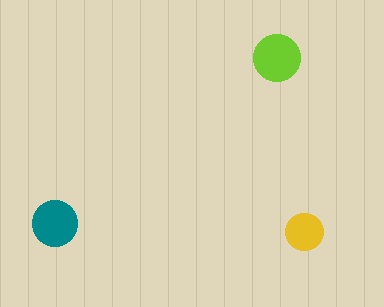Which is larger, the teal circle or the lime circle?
The lime one.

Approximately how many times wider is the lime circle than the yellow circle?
About 1.5 times wider.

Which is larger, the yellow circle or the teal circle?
The teal one.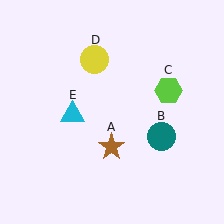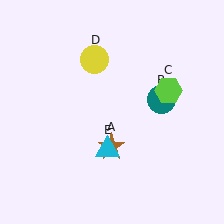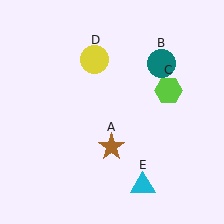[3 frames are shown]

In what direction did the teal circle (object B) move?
The teal circle (object B) moved up.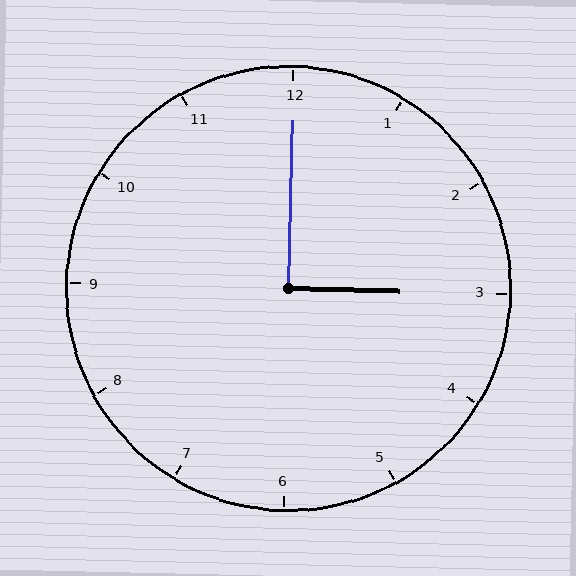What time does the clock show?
3:00.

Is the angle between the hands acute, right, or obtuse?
It is right.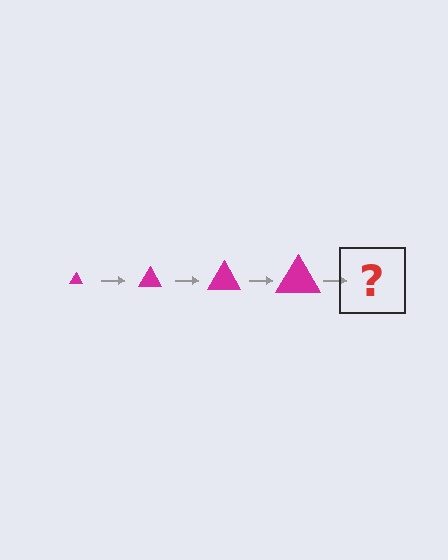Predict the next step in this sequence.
The next step is a magenta triangle, larger than the previous one.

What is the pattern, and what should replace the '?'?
The pattern is that the triangle gets progressively larger each step. The '?' should be a magenta triangle, larger than the previous one.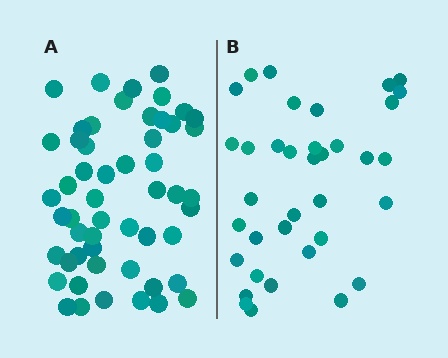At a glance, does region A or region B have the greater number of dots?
Region A (the left region) has more dots.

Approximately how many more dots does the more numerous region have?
Region A has approximately 15 more dots than region B.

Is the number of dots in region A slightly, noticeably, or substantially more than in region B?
Region A has substantially more. The ratio is roughly 1.5 to 1.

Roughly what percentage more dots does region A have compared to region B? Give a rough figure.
About 45% more.